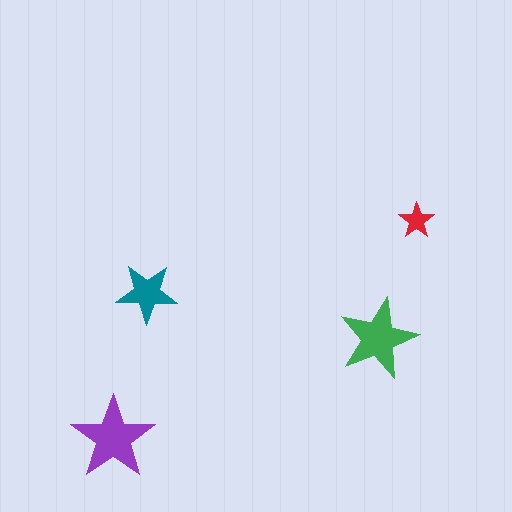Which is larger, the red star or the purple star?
The purple one.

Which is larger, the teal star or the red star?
The teal one.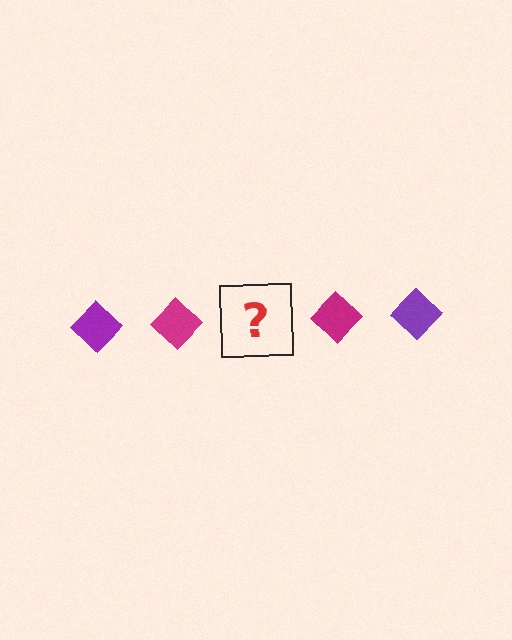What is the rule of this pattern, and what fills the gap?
The rule is that the pattern cycles through purple, magenta diamonds. The gap should be filled with a purple diamond.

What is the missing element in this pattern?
The missing element is a purple diamond.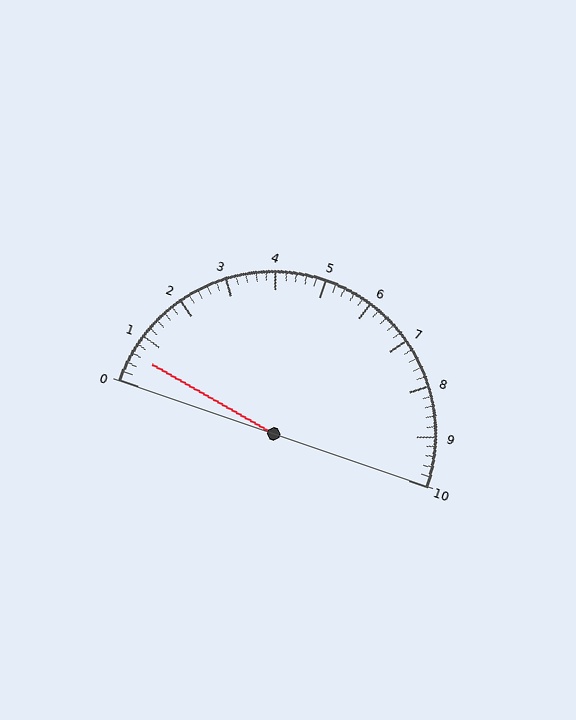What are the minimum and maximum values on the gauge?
The gauge ranges from 0 to 10.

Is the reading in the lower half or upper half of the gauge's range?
The reading is in the lower half of the range (0 to 10).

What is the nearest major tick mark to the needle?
The nearest major tick mark is 1.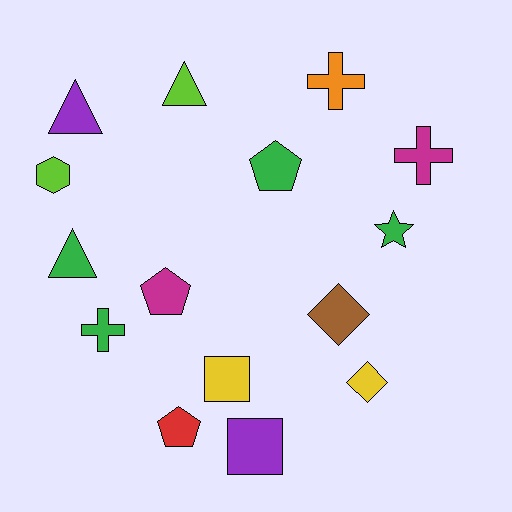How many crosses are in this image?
There are 3 crosses.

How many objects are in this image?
There are 15 objects.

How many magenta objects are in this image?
There are 2 magenta objects.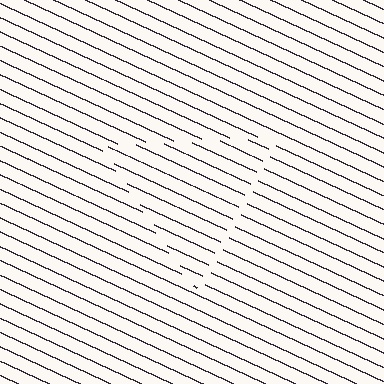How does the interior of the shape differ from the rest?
The interior of the shape contains the same grating, shifted by half a period — the contour is defined by the phase discontinuity where line-ends from the inner and outer gratings abut.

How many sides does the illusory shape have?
3 sides — the line-ends trace a triangle.